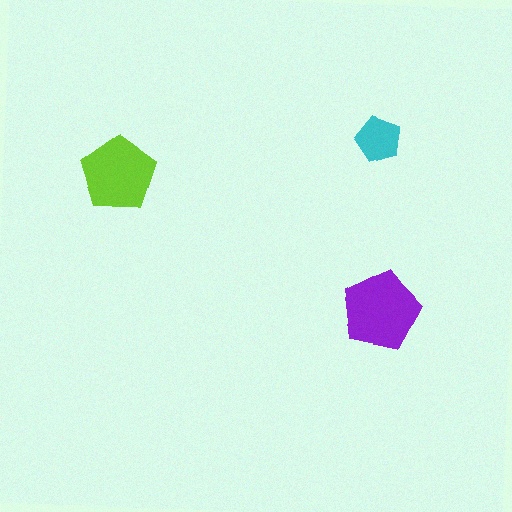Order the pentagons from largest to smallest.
the purple one, the lime one, the cyan one.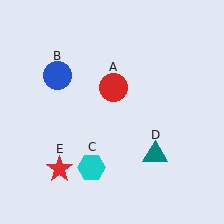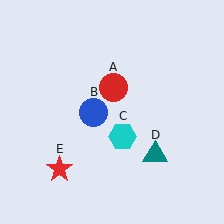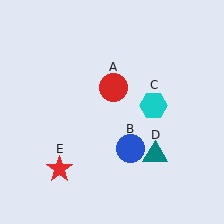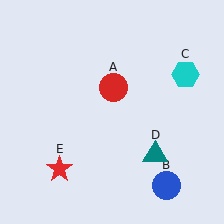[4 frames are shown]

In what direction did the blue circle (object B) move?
The blue circle (object B) moved down and to the right.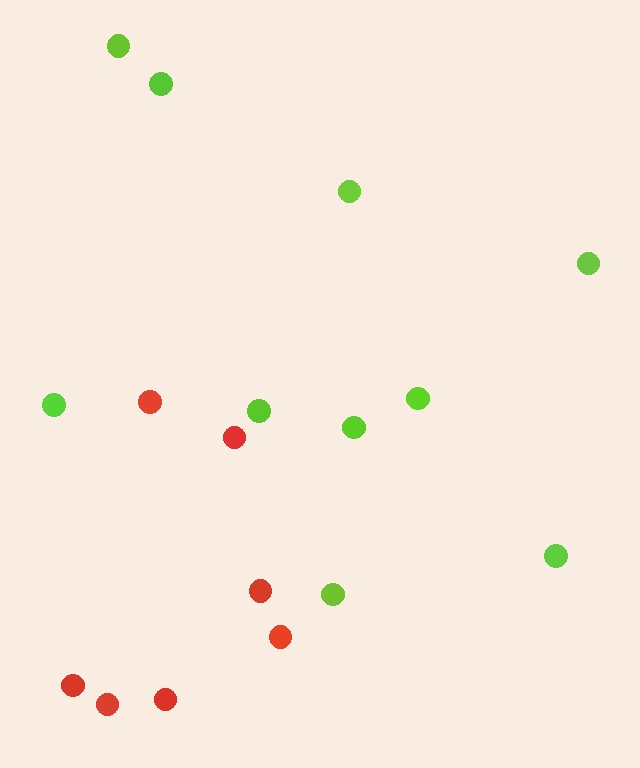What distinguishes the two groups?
There are 2 groups: one group of lime circles (10) and one group of red circles (7).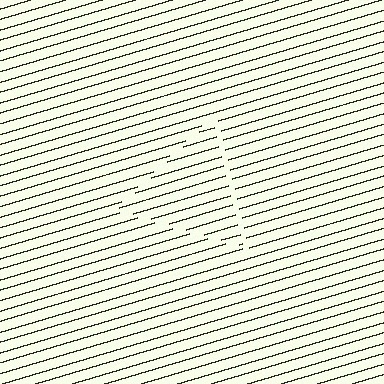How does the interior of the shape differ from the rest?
The interior of the shape contains the same grating, shifted by half a period — the contour is defined by the phase discontinuity where line-ends from the inner and outer gratings abut.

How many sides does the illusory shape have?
3 sides — the line-ends trace a triangle.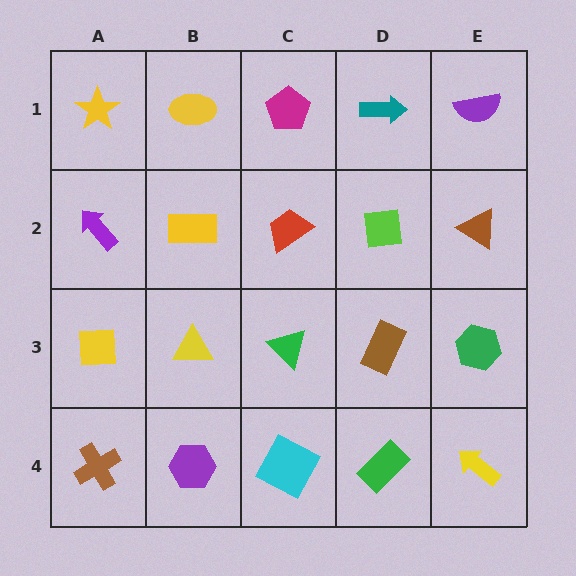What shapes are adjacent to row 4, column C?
A green triangle (row 3, column C), a purple hexagon (row 4, column B), a green rectangle (row 4, column D).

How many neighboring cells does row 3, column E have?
3.